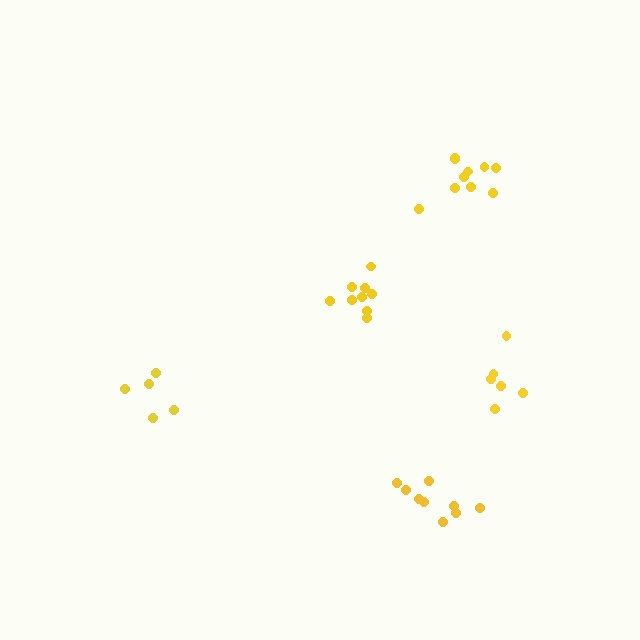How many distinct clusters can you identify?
There are 5 distinct clusters.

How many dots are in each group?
Group 1: 9 dots, Group 2: 5 dots, Group 3: 10 dots, Group 4: 9 dots, Group 5: 6 dots (39 total).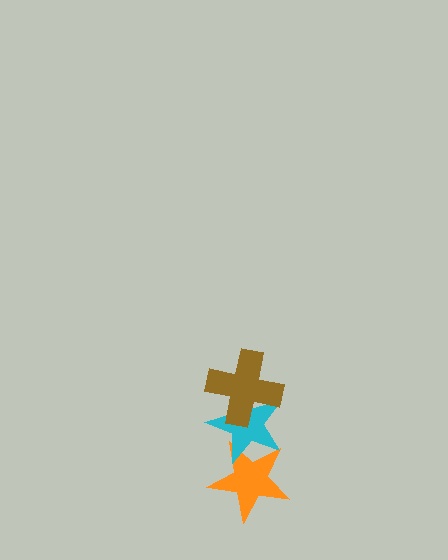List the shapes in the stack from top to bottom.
From top to bottom: the brown cross, the cyan star, the orange star.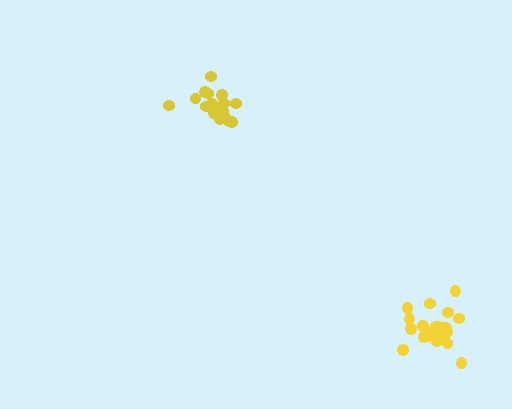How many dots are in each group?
Group 1: 18 dots, Group 2: 21 dots (39 total).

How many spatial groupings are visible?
There are 2 spatial groupings.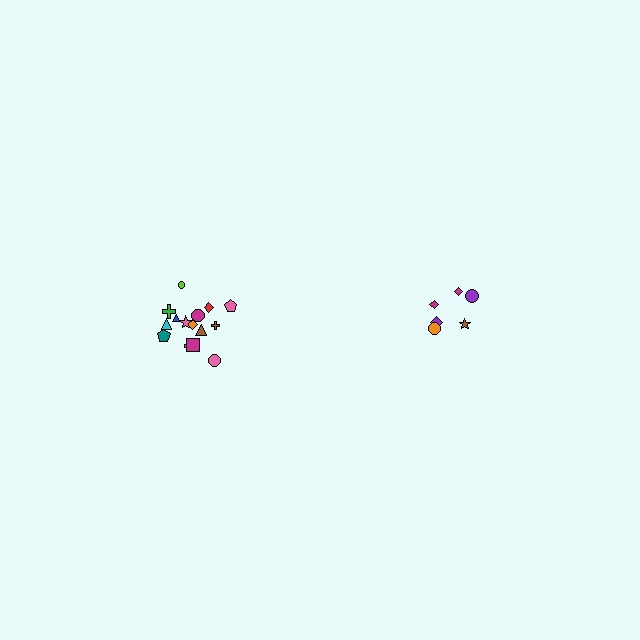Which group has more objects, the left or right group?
The left group.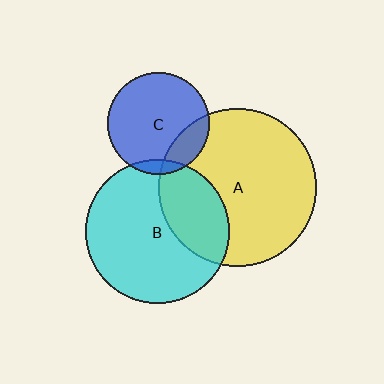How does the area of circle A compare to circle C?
Approximately 2.4 times.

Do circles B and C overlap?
Yes.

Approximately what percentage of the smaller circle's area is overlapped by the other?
Approximately 5%.